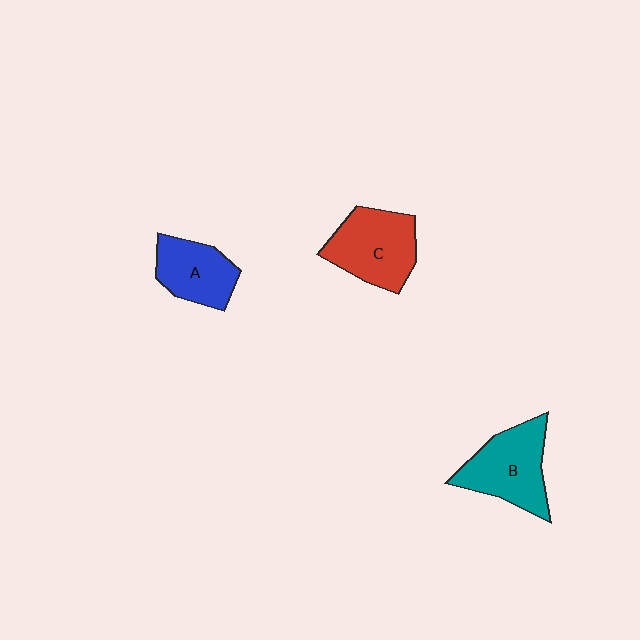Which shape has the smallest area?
Shape A (blue).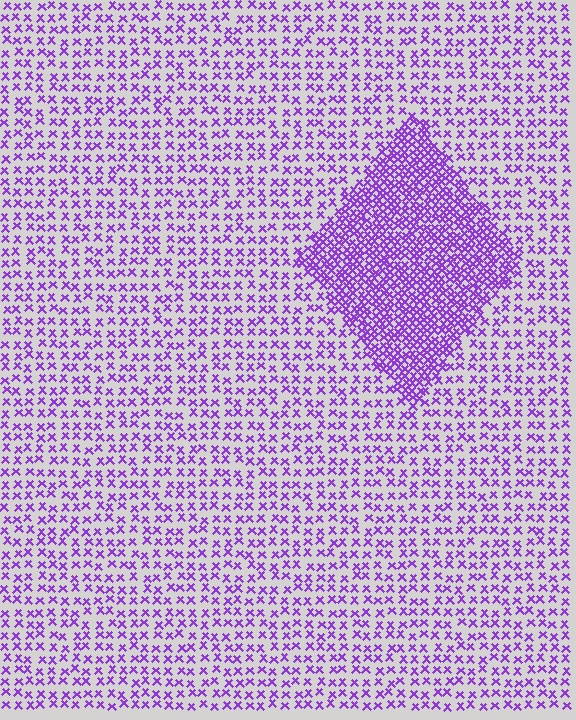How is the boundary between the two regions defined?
The boundary is defined by a change in element density (approximately 2.5x ratio). All elements are the same color, size, and shape.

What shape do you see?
I see a diamond.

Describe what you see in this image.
The image contains small purple elements arranged at two different densities. A diamond-shaped region is visible where the elements are more densely packed than the surrounding area.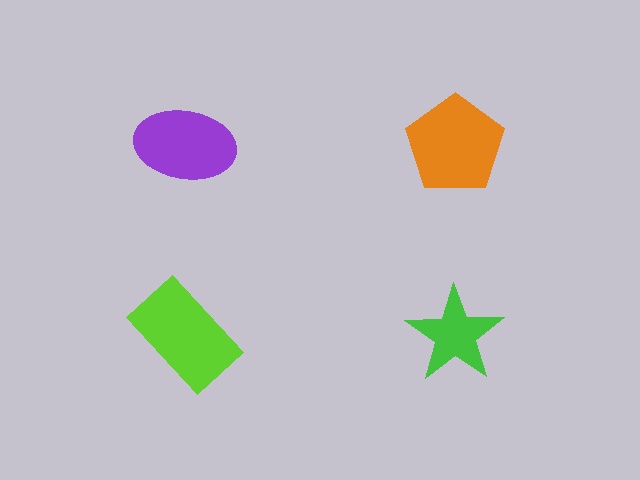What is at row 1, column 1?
A purple ellipse.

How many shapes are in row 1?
2 shapes.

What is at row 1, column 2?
An orange pentagon.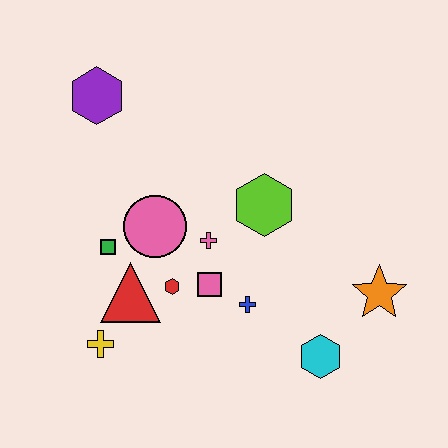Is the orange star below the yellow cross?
No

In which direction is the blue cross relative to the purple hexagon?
The blue cross is below the purple hexagon.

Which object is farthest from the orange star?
The purple hexagon is farthest from the orange star.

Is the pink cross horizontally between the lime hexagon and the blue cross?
No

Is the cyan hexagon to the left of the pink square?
No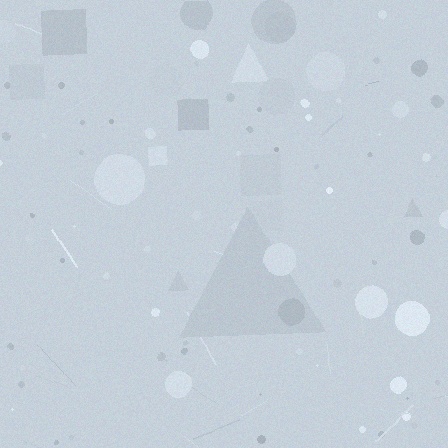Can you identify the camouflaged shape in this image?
The camouflaged shape is a triangle.